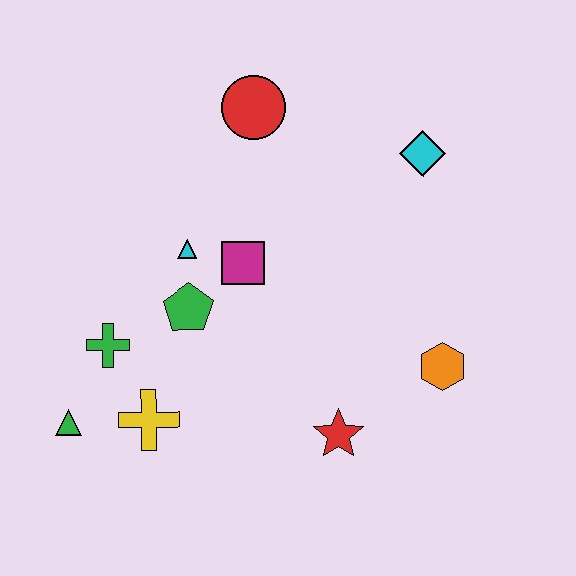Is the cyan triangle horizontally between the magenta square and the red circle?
No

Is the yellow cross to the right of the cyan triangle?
No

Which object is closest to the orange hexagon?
The red star is closest to the orange hexagon.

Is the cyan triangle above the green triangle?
Yes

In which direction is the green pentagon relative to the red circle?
The green pentagon is below the red circle.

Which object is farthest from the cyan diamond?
The green triangle is farthest from the cyan diamond.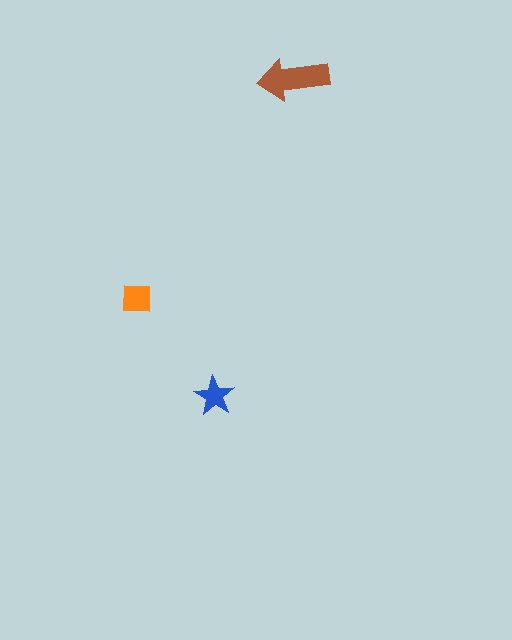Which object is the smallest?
The blue star.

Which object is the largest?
The brown arrow.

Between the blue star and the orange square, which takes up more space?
The orange square.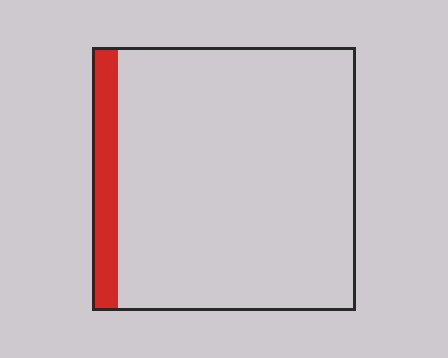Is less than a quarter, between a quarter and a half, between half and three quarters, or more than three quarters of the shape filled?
Less than a quarter.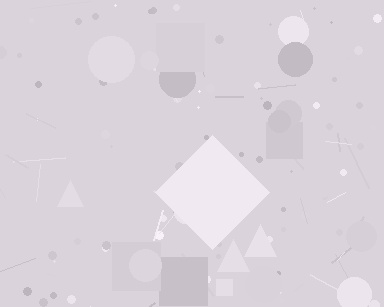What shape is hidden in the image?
A diamond is hidden in the image.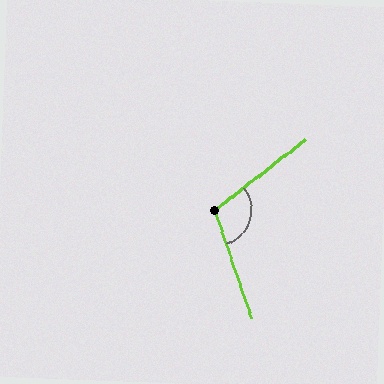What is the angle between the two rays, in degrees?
Approximately 109 degrees.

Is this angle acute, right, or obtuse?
It is obtuse.